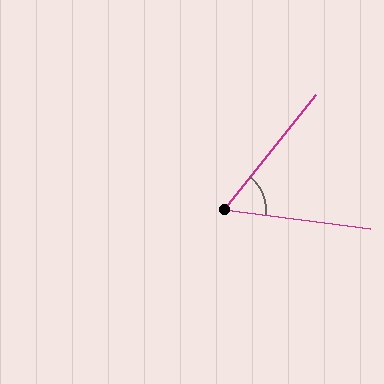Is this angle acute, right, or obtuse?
It is acute.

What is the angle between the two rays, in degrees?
Approximately 58 degrees.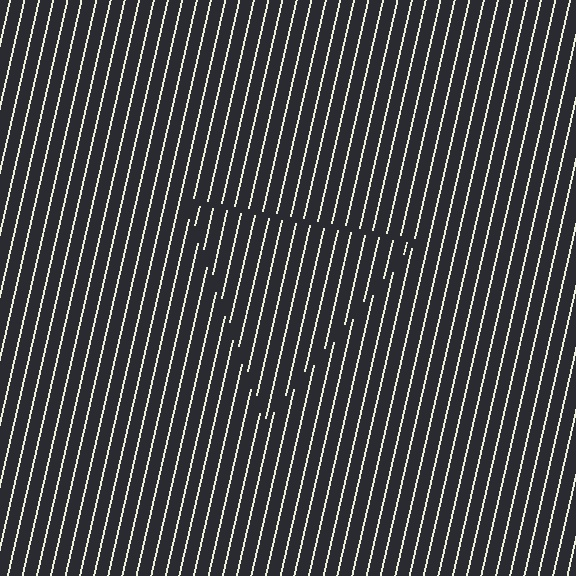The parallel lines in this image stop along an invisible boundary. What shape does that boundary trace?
An illusory triangle. The interior of the shape contains the same grating, shifted by half a period — the contour is defined by the phase discontinuity where line-ends from the inner and outer gratings abut.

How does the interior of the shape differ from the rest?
The interior of the shape contains the same grating, shifted by half a period — the contour is defined by the phase discontinuity where line-ends from the inner and outer gratings abut.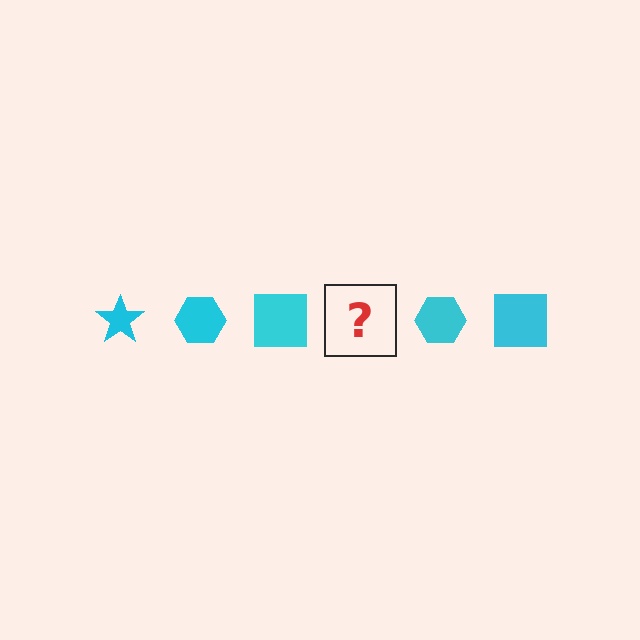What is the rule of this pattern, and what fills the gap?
The rule is that the pattern cycles through star, hexagon, square shapes in cyan. The gap should be filled with a cyan star.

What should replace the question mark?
The question mark should be replaced with a cyan star.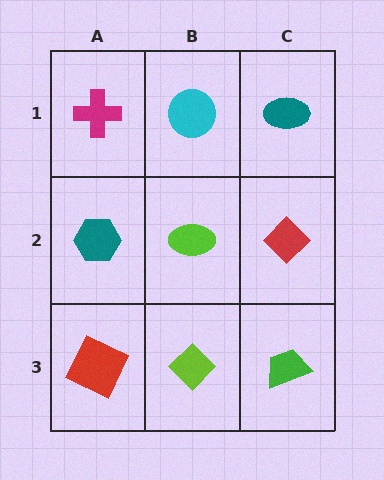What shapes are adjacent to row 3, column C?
A red diamond (row 2, column C), a lime diamond (row 3, column B).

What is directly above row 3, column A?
A teal hexagon.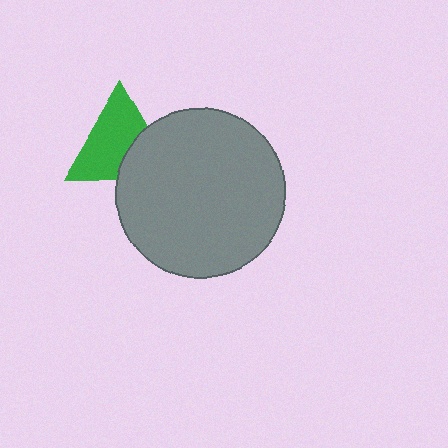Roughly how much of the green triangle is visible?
Most of it is visible (roughly 67%).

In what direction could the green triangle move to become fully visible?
The green triangle could move toward the upper-left. That would shift it out from behind the gray circle entirely.